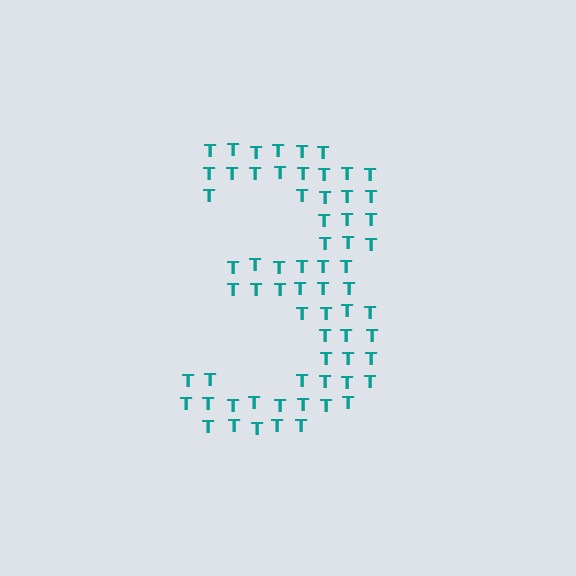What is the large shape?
The large shape is the digit 3.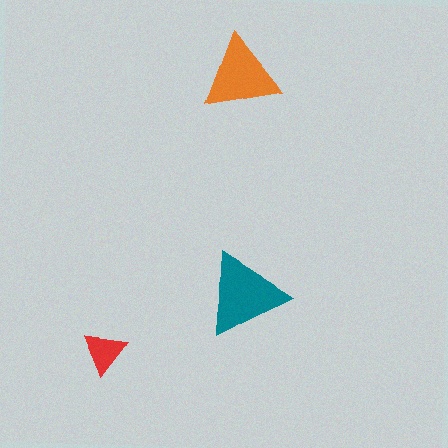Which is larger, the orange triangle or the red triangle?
The orange one.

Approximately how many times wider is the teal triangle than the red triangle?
About 2 times wider.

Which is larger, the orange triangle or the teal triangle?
The teal one.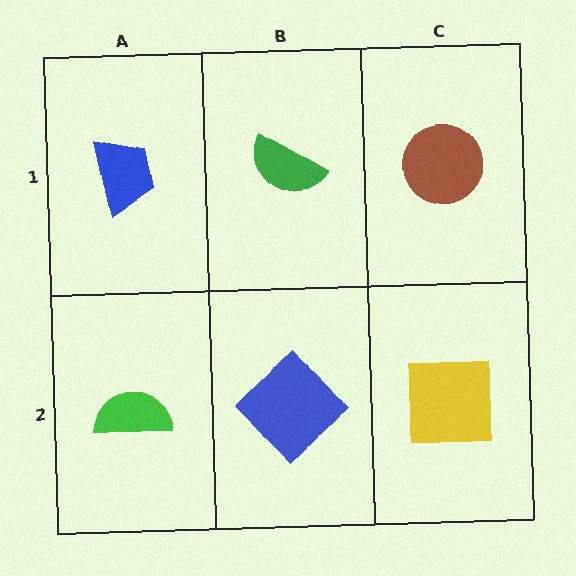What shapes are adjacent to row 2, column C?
A brown circle (row 1, column C), a blue diamond (row 2, column B).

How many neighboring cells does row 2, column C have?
2.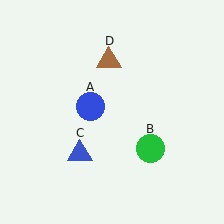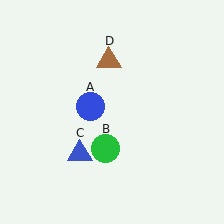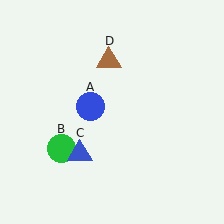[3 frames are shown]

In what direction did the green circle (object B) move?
The green circle (object B) moved left.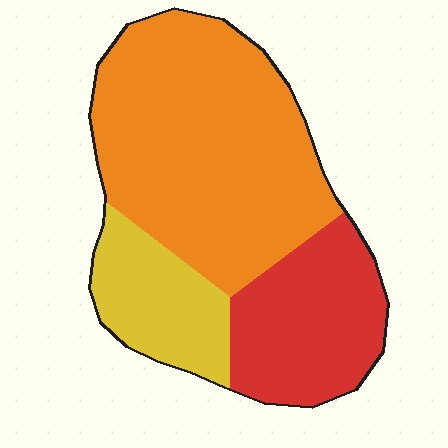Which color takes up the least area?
Yellow, at roughly 20%.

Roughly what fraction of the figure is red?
Red covers 26% of the figure.